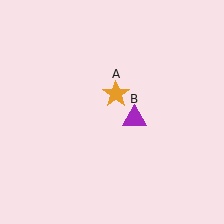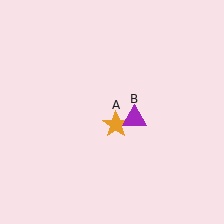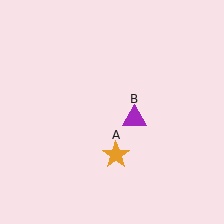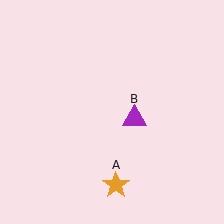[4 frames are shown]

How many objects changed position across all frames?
1 object changed position: orange star (object A).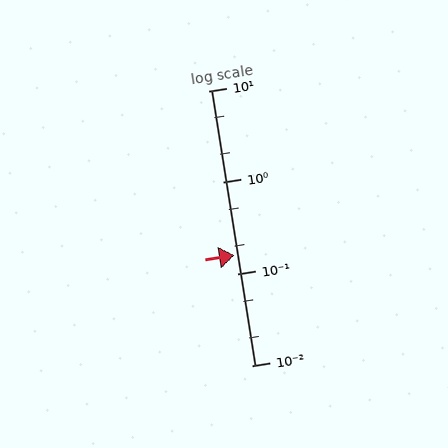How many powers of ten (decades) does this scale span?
The scale spans 3 decades, from 0.01 to 10.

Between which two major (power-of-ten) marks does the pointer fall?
The pointer is between 0.1 and 1.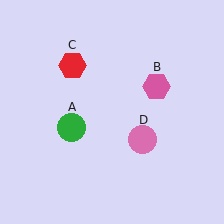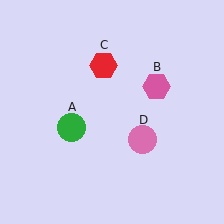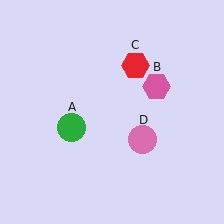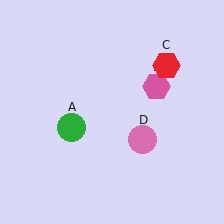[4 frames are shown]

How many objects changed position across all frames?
1 object changed position: red hexagon (object C).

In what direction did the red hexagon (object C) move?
The red hexagon (object C) moved right.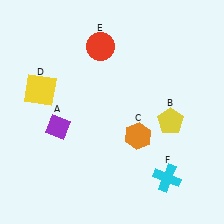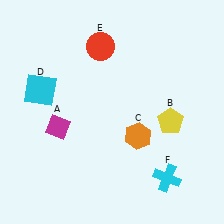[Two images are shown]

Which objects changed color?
A changed from purple to magenta. D changed from yellow to cyan.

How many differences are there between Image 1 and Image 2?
There are 2 differences between the two images.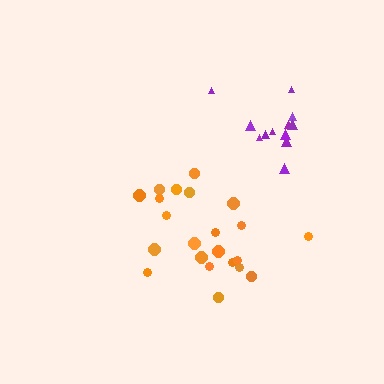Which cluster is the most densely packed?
Purple.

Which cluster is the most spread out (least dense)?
Orange.